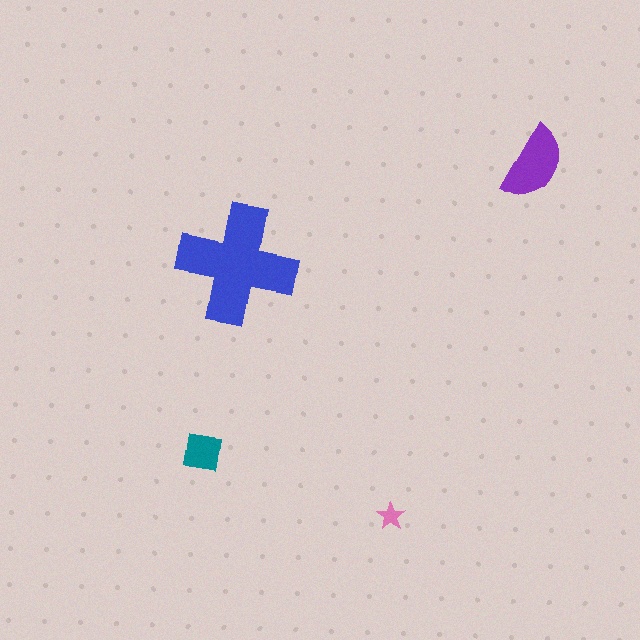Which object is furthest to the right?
The purple semicircle is rightmost.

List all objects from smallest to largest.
The pink star, the teal square, the purple semicircle, the blue cross.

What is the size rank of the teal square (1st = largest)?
3rd.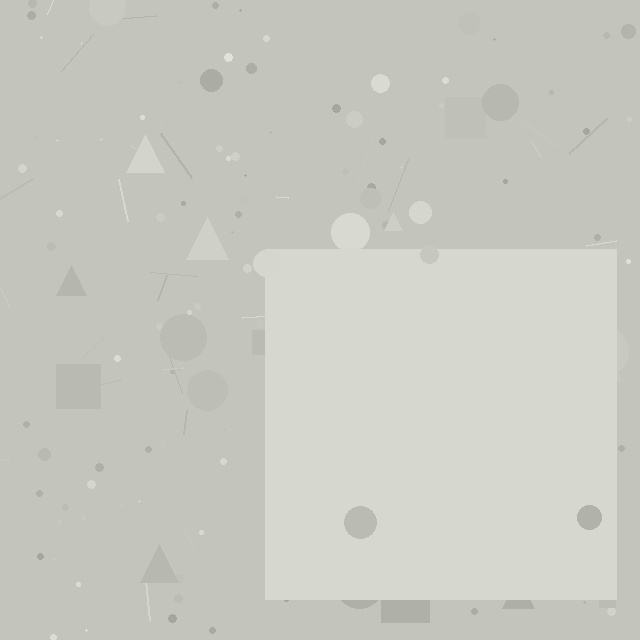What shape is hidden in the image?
A square is hidden in the image.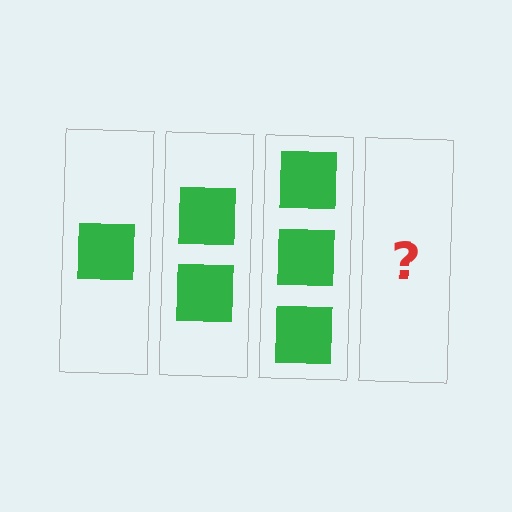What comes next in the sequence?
The next element should be 4 squares.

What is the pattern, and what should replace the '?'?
The pattern is that each step adds one more square. The '?' should be 4 squares.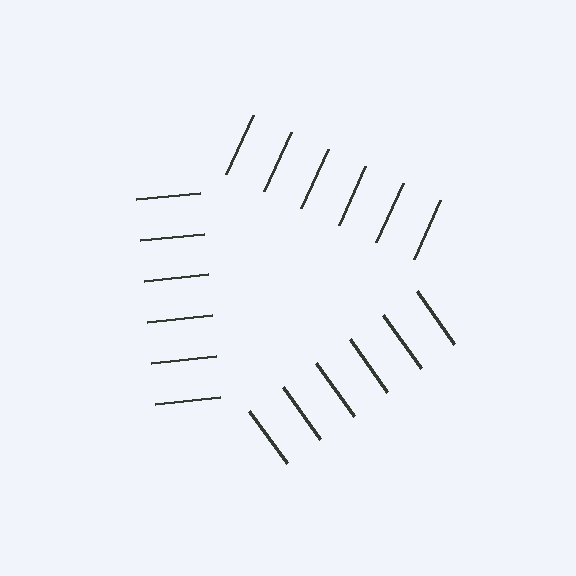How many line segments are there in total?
18 — 6 along each of the 3 edges.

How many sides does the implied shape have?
3 sides — the line-ends trace a triangle.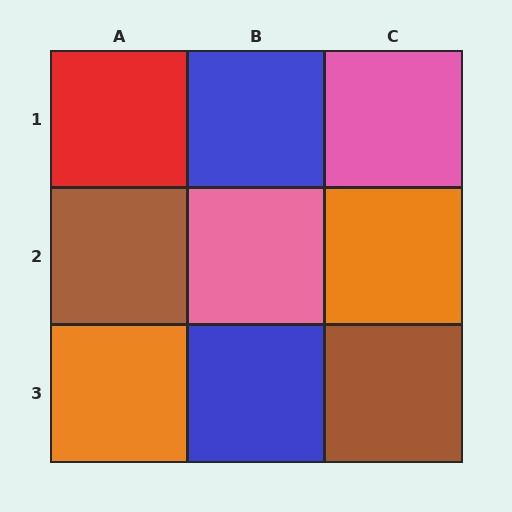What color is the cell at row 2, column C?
Orange.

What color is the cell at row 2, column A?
Brown.